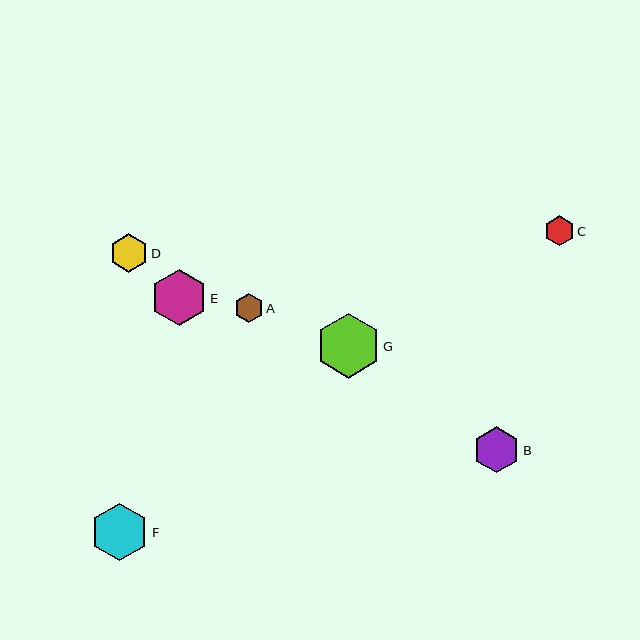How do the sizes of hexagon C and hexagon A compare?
Hexagon C and hexagon A are approximately the same size.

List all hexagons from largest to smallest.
From largest to smallest: G, F, E, B, D, C, A.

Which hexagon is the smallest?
Hexagon A is the smallest with a size of approximately 28 pixels.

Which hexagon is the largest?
Hexagon G is the largest with a size of approximately 64 pixels.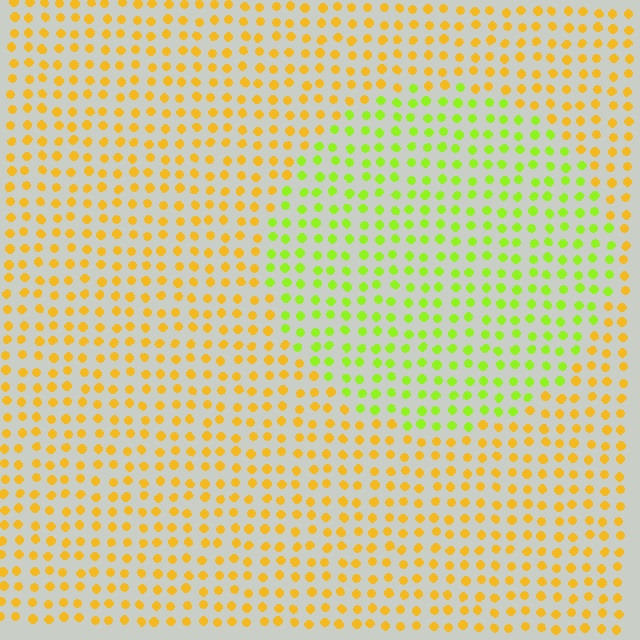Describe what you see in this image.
The image is filled with small yellow elements in a uniform arrangement. A circle-shaped region is visible where the elements are tinted to a slightly different hue, forming a subtle color boundary.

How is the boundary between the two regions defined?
The boundary is defined purely by a slight shift in hue (about 45 degrees). Spacing, size, and orientation are identical on both sides.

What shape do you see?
I see a circle.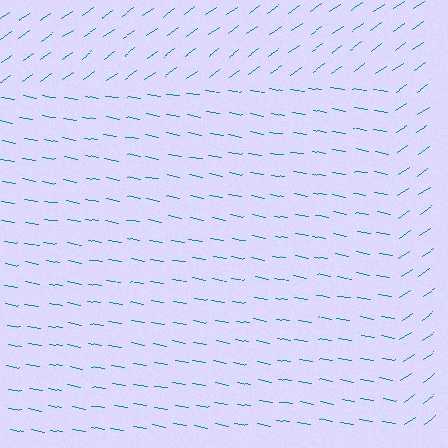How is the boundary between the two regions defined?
The boundary is defined purely by a change in line orientation (approximately 45 degrees difference). All lines are the same color and thickness.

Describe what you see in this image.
The image is filled with small teal line segments. A rectangle region in the image has lines oriented differently from the surrounding lines, creating a visible texture boundary.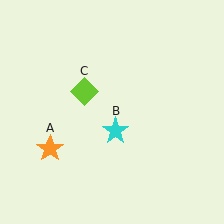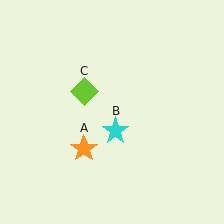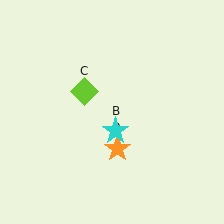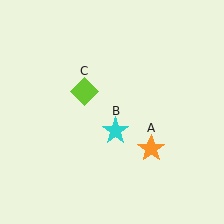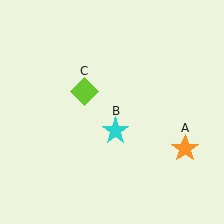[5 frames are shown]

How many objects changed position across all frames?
1 object changed position: orange star (object A).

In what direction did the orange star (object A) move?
The orange star (object A) moved right.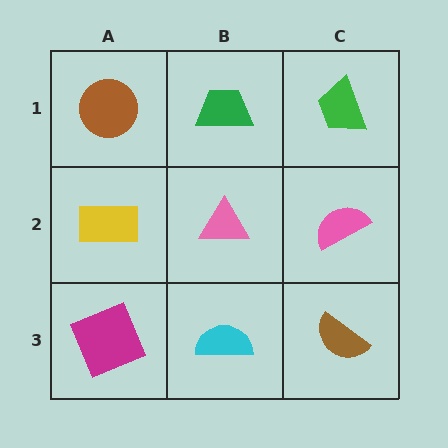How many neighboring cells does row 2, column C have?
3.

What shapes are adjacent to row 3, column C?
A pink semicircle (row 2, column C), a cyan semicircle (row 3, column B).